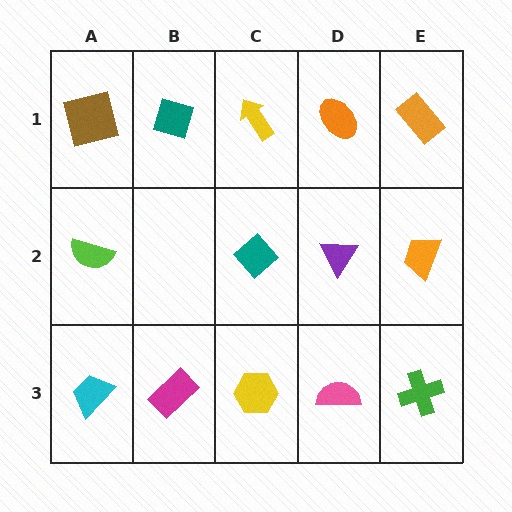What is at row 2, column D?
A purple triangle.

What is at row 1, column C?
A yellow arrow.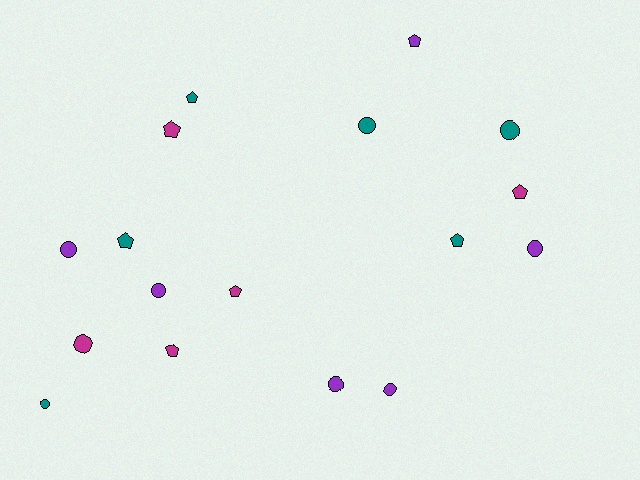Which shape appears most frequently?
Circle, with 9 objects.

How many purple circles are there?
There are 5 purple circles.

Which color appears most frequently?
Purple, with 6 objects.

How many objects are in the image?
There are 17 objects.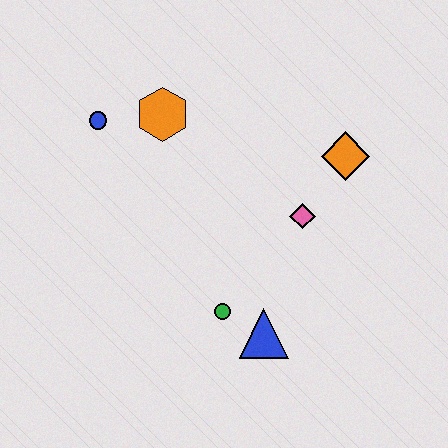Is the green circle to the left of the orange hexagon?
No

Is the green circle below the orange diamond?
Yes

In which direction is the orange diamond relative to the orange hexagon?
The orange diamond is to the right of the orange hexagon.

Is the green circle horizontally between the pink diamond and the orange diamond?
No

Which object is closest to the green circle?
The blue triangle is closest to the green circle.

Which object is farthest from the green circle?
The blue circle is farthest from the green circle.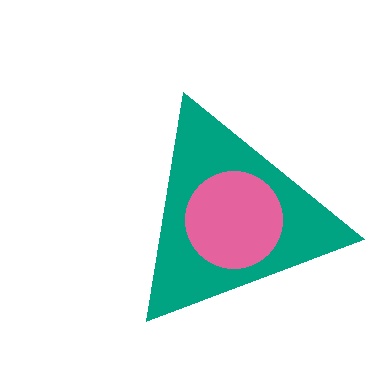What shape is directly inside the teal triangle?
The pink circle.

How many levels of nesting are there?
2.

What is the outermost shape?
The teal triangle.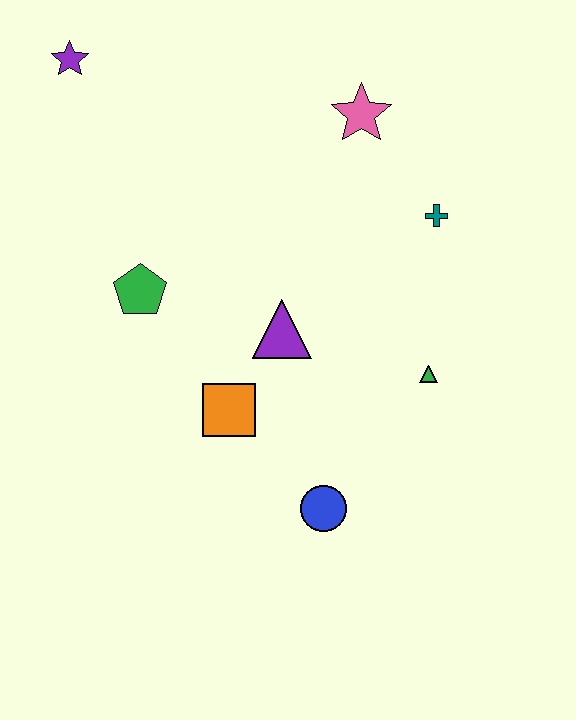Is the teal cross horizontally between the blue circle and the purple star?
No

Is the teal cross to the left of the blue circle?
No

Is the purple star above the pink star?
Yes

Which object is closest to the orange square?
The purple triangle is closest to the orange square.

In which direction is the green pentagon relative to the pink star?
The green pentagon is to the left of the pink star.